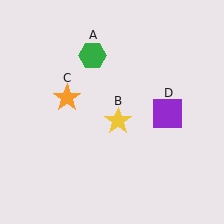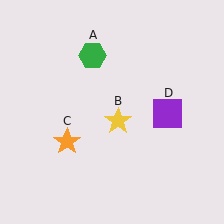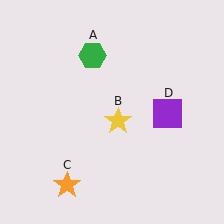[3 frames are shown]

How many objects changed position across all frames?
1 object changed position: orange star (object C).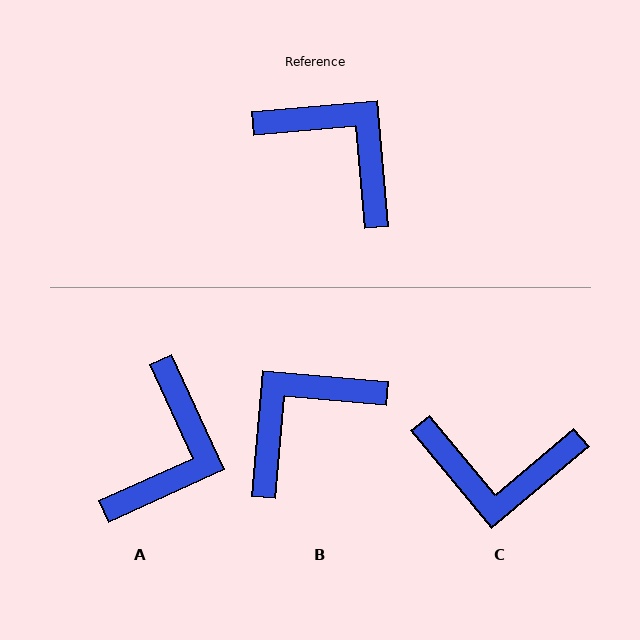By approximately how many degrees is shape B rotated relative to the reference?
Approximately 80 degrees counter-clockwise.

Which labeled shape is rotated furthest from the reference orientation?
C, about 145 degrees away.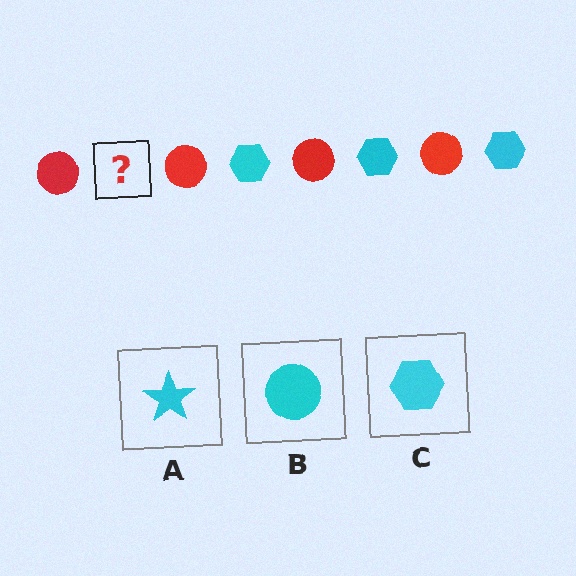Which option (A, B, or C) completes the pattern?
C.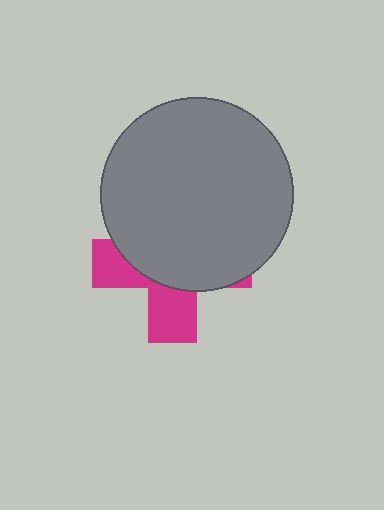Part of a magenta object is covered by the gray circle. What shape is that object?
It is a cross.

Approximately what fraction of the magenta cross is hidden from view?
Roughly 64% of the magenta cross is hidden behind the gray circle.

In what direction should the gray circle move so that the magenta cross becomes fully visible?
The gray circle should move up. That is the shortest direction to clear the overlap and leave the magenta cross fully visible.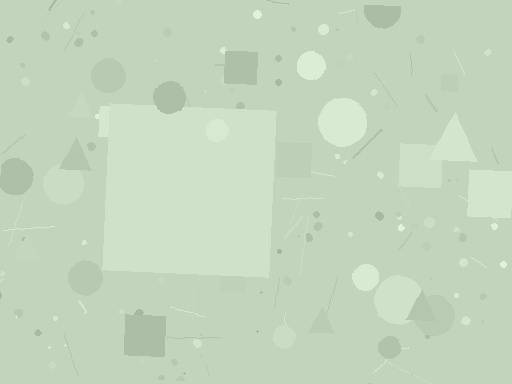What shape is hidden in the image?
A square is hidden in the image.